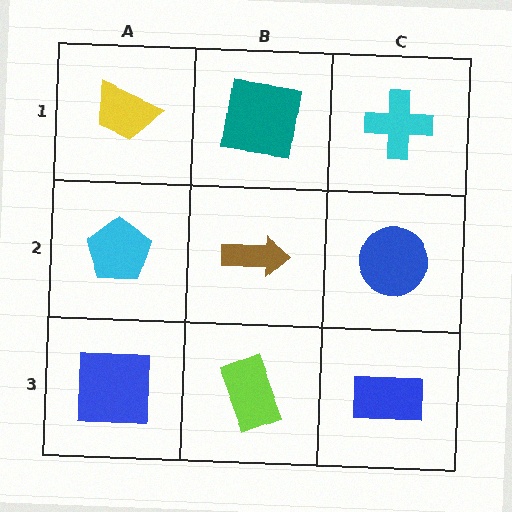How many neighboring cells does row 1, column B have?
3.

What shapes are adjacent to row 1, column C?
A blue circle (row 2, column C), a teal square (row 1, column B).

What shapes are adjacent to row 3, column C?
A blue circle (row 2, column C), a lime rectangle (row 3, column B).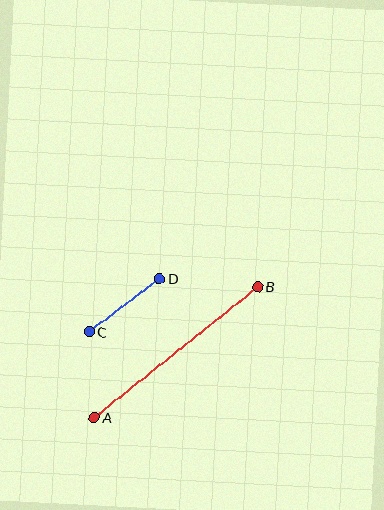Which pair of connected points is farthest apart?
Points A and B are farthest apart.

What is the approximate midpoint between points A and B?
The midpoint is at approximately (176, 352) pixels.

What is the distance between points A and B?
The distance is approximately 209 pixels.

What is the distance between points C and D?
The distance is approximately 88 pixels.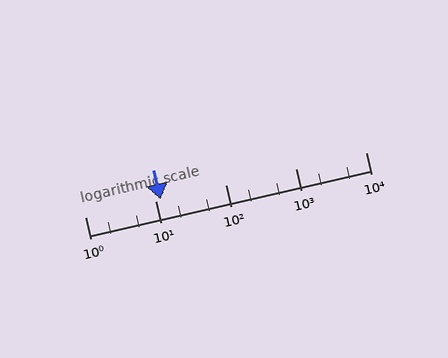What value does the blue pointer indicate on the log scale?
The pointer indicates approximately 12.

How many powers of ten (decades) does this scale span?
The scale spans 4 decades, from 1 to 10000.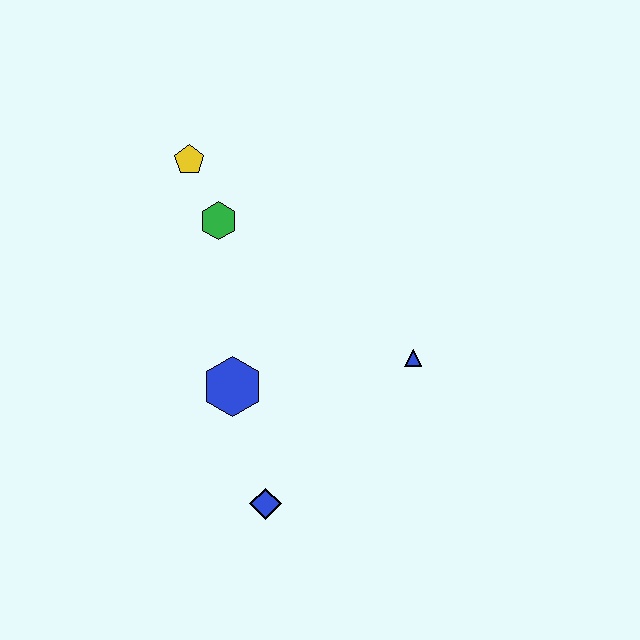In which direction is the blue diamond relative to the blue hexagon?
The blue diamond is below the blue hexagon.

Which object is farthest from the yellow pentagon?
The blue diamond is farthest from the yellow pentagon.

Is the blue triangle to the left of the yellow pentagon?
No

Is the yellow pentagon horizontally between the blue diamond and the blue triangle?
No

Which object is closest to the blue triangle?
The blue hexagon is closest to the blue triangle.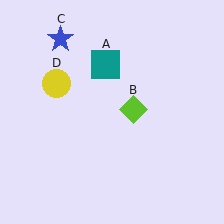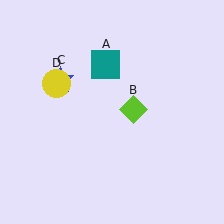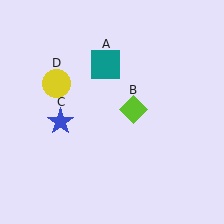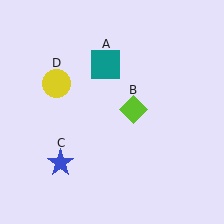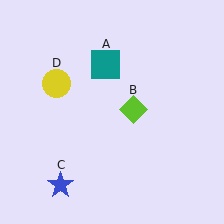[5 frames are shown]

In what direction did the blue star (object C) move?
The blue star (object C) moved down.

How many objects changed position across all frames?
1 object changed position: blue star (object C).